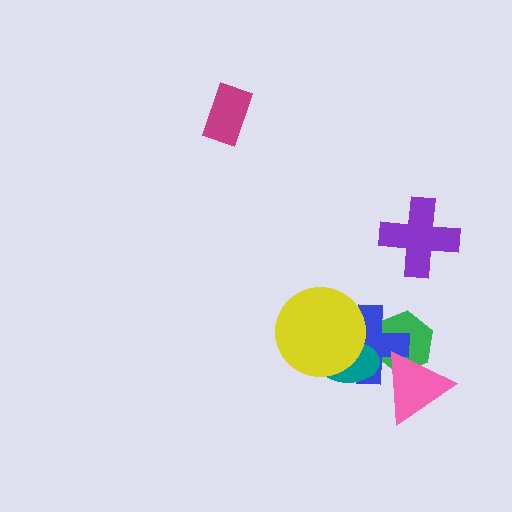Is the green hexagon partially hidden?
Yes, it is partially covered by another shape.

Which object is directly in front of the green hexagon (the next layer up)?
The blue cross is directly in front of the green hexagon.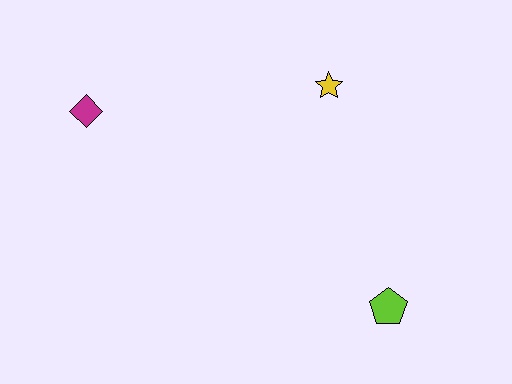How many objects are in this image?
There are 3 objects.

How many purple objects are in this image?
There are no purple objects.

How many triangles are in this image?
There are no triangles.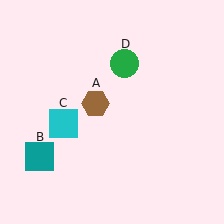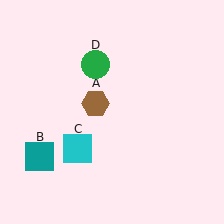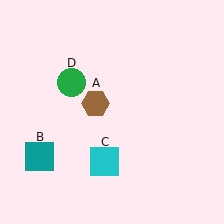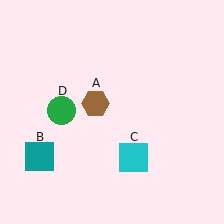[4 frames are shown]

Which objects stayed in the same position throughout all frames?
Brown hexagon (object A) and teal square (object B) remained stationary.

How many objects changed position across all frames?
2 objects changed position: cyan square (object C), green circle (object D).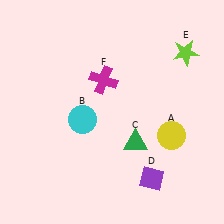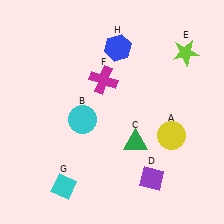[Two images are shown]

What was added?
A cyan diamond (G), a blue hexagon (H) were added in Image 2.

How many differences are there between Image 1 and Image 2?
There are 2 differences between the two images.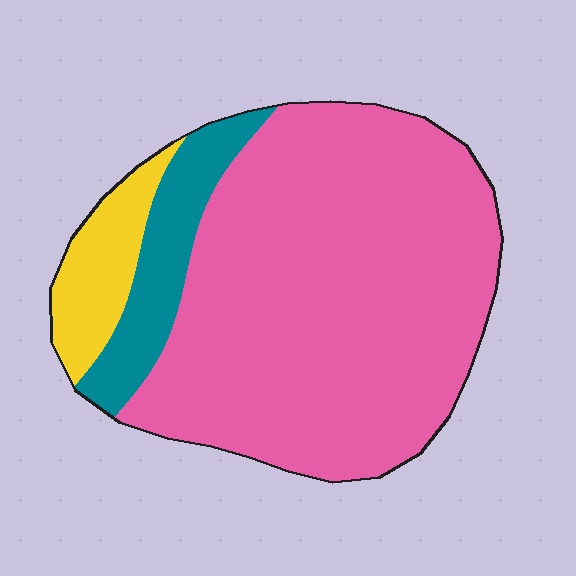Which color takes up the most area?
Pink, at roughly 75%.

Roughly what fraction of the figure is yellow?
Yellow covers around 10% of the figure.